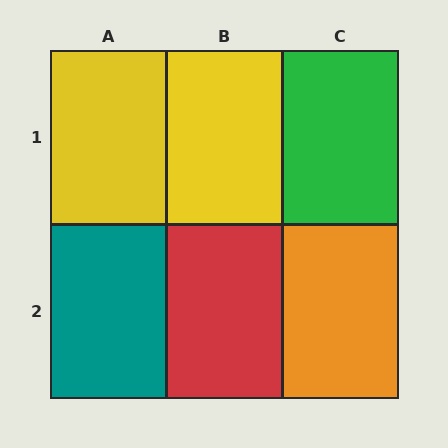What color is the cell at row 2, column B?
Red.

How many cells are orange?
1 cell is orange.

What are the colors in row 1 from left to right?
Yellow, yellow, green.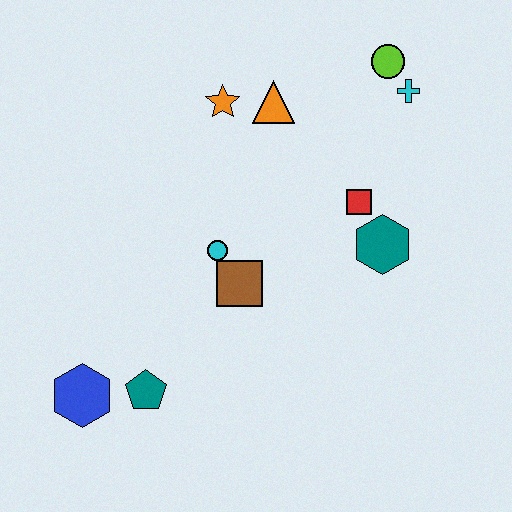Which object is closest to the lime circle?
The cyan cross is closest to the lime circle.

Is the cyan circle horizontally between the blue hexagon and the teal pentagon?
No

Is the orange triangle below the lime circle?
Yes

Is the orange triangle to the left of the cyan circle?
No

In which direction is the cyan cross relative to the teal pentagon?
The cyan cross is above the teal pentagon.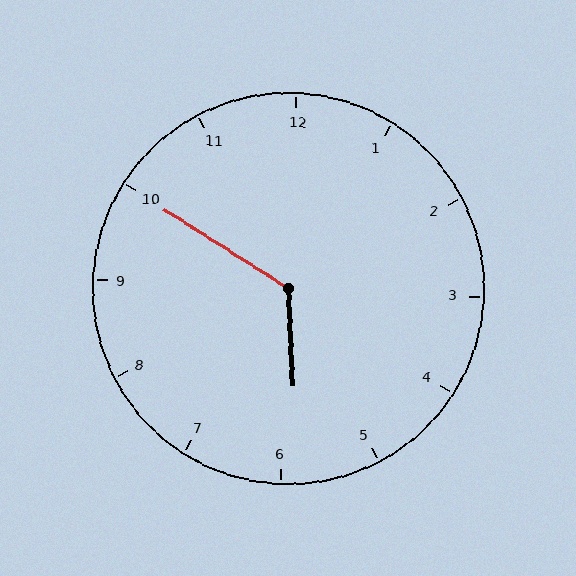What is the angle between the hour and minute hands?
Approximately 125 degrees.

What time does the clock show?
5:50.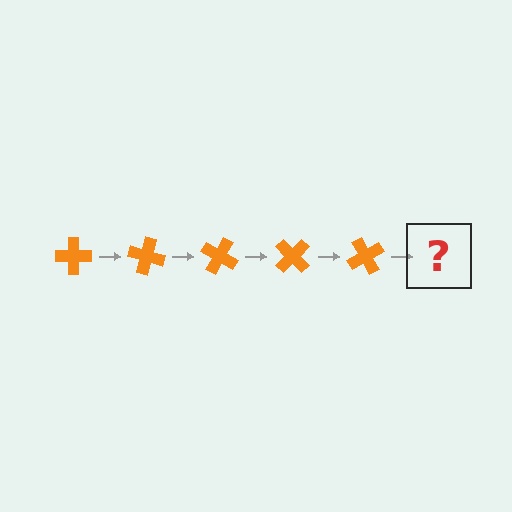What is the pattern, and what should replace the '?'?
The pattern is that the cross rotates 15 degrees each step. The '?' should be an orange cross rotated 75 degrees.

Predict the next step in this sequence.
The next step is an orange cross rotated 75 degrees.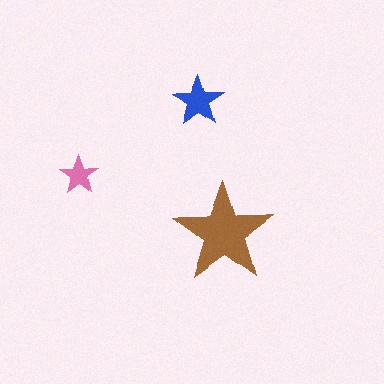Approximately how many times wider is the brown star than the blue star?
About 2 times wider.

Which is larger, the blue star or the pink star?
The blue one.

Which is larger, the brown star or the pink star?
The brown one.